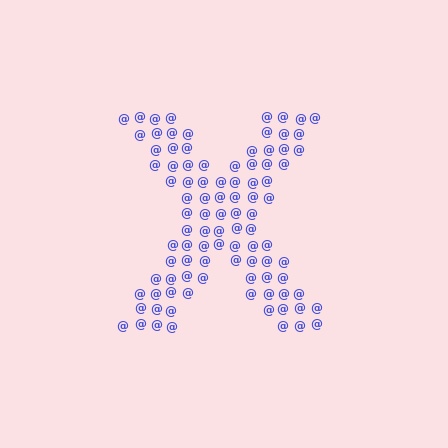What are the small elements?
The small elements are at signs.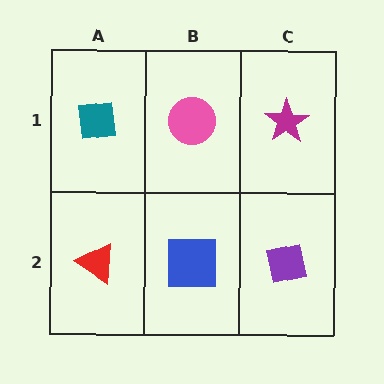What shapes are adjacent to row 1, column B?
A blue square (row 2, column B), a teal square (row 1, column A), a magenta star (row 1, column C).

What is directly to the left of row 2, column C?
A blue square.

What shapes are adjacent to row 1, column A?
A red triangle (row 2, column A), a pink circle (row 1, column B).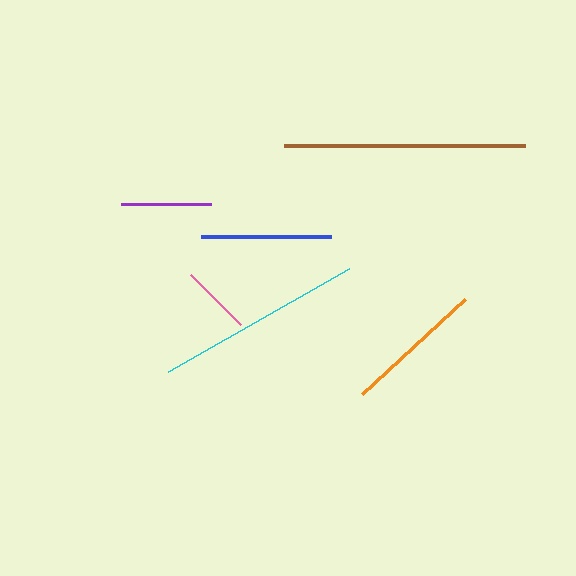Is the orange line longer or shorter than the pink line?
The orange line is longer than the pink line.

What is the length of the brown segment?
The brown segment is approximately 241 pixels long.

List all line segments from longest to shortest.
From longest to shortest: brown, cyan, orange, blue, purple, pink.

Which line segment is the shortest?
The pink line is the shortest at approximately 71 pixels.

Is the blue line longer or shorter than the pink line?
The blue line is longer than the pink line.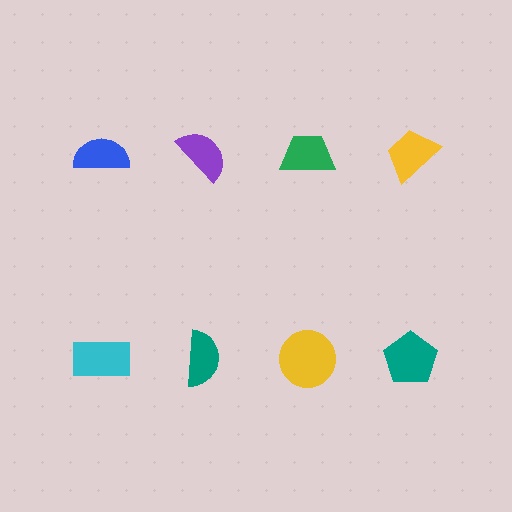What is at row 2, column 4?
A teal pentagon.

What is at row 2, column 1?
A cyan rectangle.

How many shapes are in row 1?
4 shapes.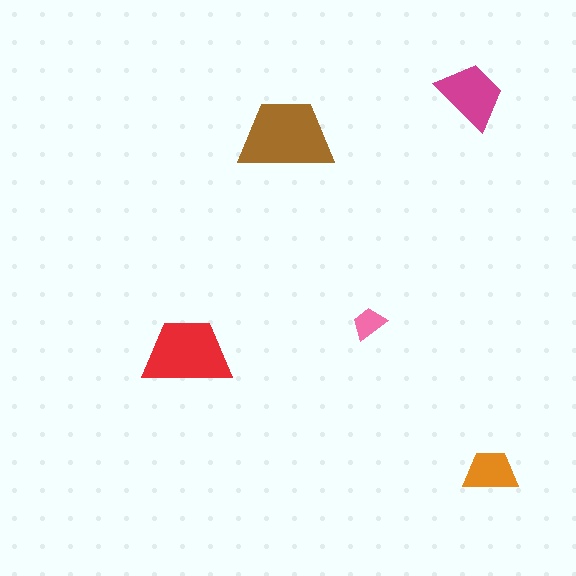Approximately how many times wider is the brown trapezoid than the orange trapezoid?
About 1.5 times wider.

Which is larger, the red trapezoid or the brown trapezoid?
The brown one.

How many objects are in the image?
There are 5 objects in the image.